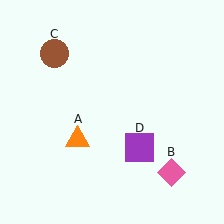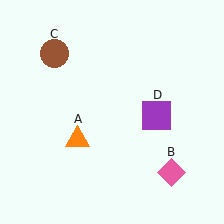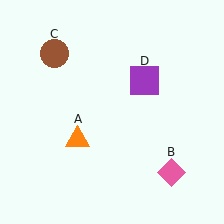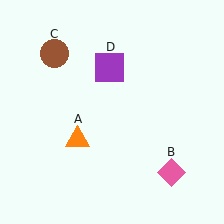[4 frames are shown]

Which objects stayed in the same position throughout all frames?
Orange triangle (object A) and pink diamond (object B) and brown circle (object C) remained stationary.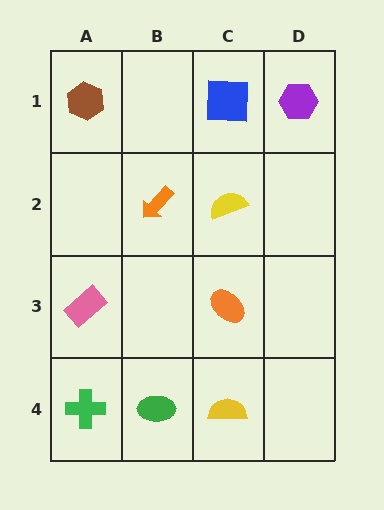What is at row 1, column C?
A blue square.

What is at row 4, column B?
A green ellipse.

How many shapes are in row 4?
3 shapes.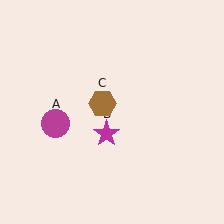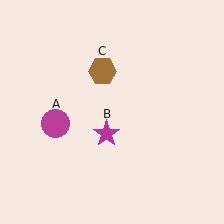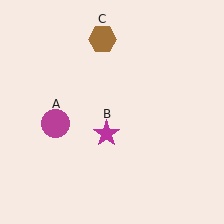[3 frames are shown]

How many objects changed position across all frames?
1 object changed position: brown hexagon (object C).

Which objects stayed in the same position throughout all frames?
Magenta circle (object A) and magenta star (object B) remained stationary.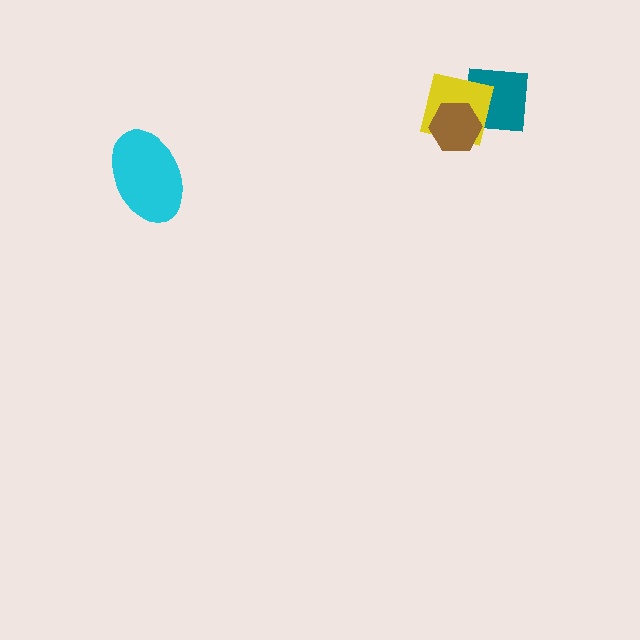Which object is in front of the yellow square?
The brown hexagon is in front of the yellow square.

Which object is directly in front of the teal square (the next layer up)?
The yellow square is directly in front of the teal square.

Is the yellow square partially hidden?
Yes, it is partially covered by another shape.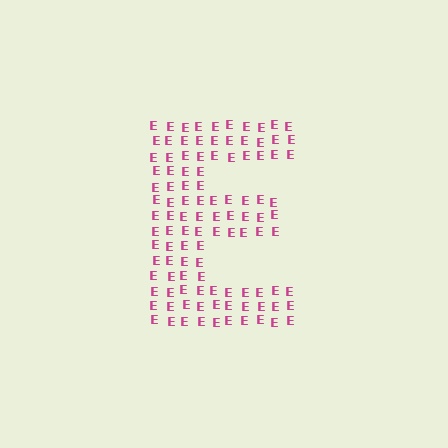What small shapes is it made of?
It is made of small letter E's.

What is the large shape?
The large shape is the letter E.